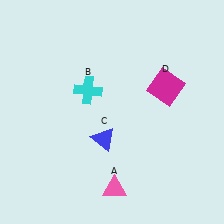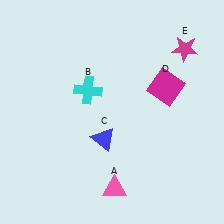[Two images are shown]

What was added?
A magenta star (E) was added in Image 2.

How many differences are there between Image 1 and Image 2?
There is 1 difference between the two images.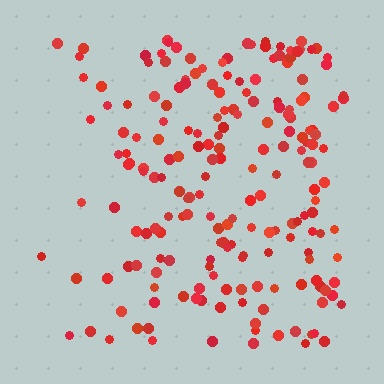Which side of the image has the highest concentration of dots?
The right.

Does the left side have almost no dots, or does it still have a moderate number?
Still a moderate number, just noticeably fewer than the right.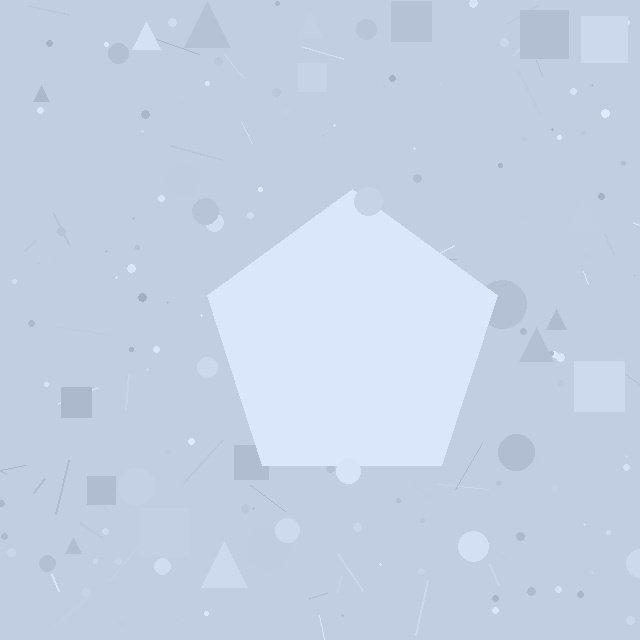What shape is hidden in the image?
A pentagon is hidden in the image.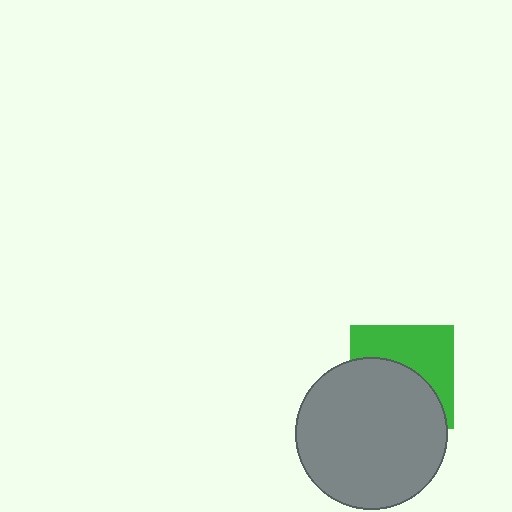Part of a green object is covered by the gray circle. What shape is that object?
It is a square.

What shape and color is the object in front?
The object in front is a gray circle.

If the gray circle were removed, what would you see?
You would see the complete green square.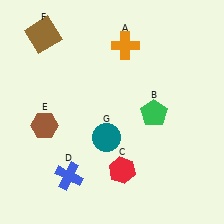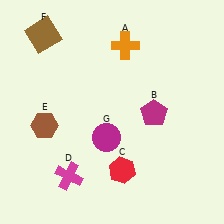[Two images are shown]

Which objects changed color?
B changed from green to magenta. D changed from blue to magenta. G changed from teal to magenta.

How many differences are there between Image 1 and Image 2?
There are 3 differences between the two images.